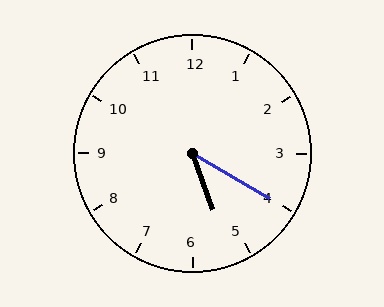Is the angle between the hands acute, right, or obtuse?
It is acute.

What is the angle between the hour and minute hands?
Approximately 40 degrees.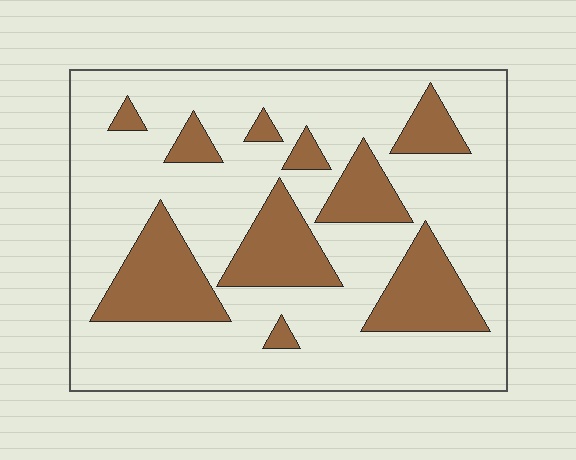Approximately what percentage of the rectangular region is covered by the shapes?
Approximately 25%.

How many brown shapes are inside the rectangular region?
10.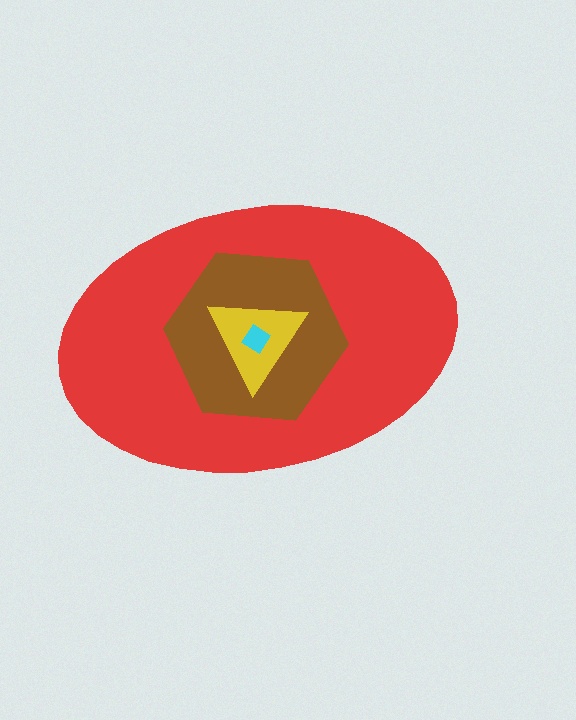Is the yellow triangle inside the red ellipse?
Yes.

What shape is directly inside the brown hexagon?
The yellow triangle.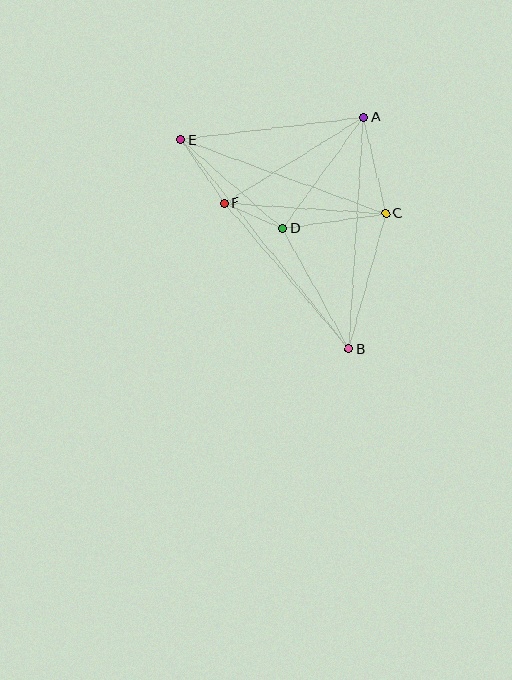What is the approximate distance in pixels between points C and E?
The distance between C and E is approximately 217 pixels.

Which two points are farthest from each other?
Points B and E are farthest from each other.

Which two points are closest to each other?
Points D and F are closest to each other.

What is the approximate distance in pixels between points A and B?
The distance between A and B is approximately 232 pixels.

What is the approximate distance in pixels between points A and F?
The distance between A and F is approximately 163 pixels.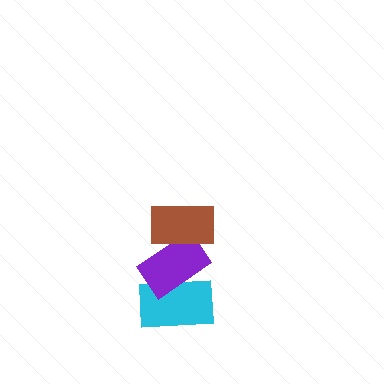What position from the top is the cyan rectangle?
The cyan rectangle is 3rd from the top.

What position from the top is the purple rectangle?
The purple rectangle is 2nd from the top.